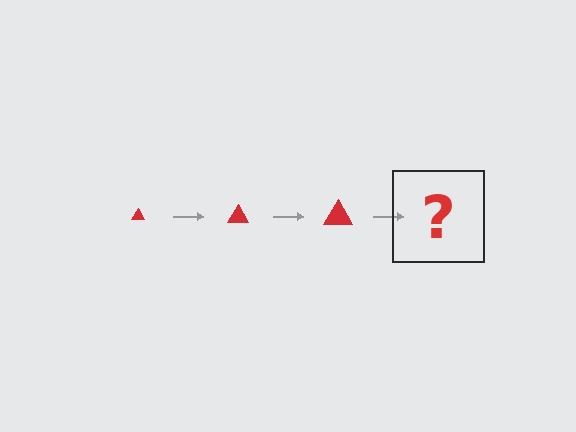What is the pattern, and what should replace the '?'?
The pattern is that the triangle gets progressively larger each step. The '?' should be a red triangle, larger than the previous one.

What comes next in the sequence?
The next element should be a red triangle, larger than the previous one.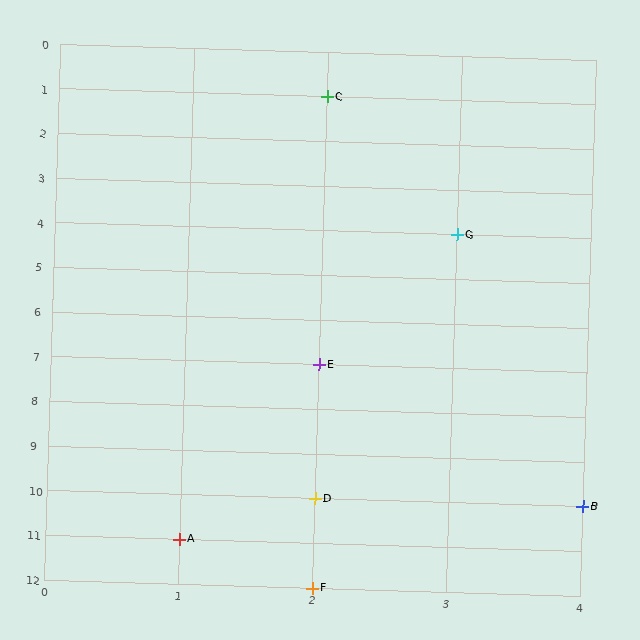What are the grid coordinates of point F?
Point F is at grid coordinates (2, 12).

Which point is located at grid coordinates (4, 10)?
Point B is at (4, 10).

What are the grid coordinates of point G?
Point G is at grid coordinates (3, 4).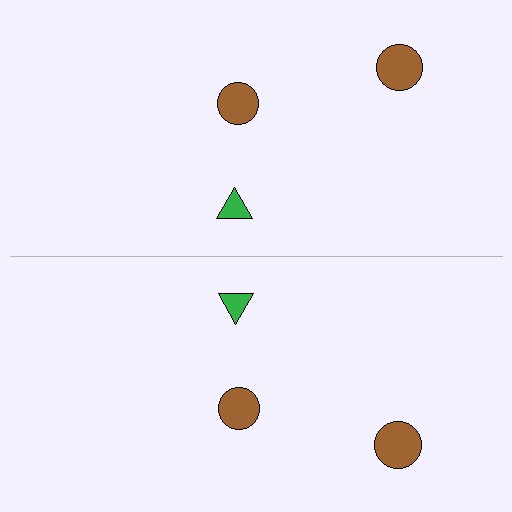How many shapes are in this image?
There are 6 shapes in this image.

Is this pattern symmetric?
Yes, this pattern has bilateral (reflection) symmetry.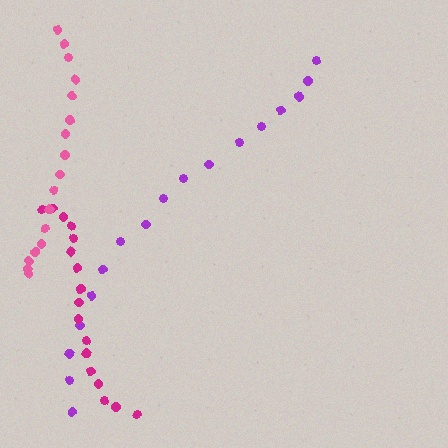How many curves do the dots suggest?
There are 3 distinct paths.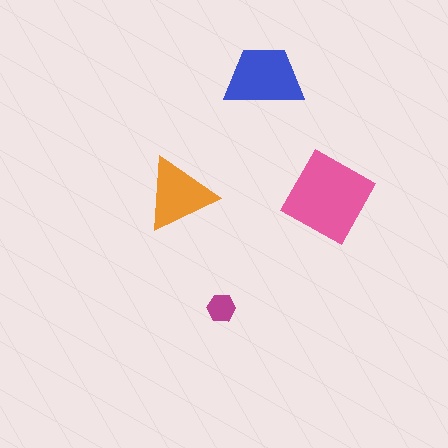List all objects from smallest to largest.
The magenta hexagon, the orange triangle, the blue trapezoid, the pink square.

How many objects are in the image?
There are 4 objects in the image.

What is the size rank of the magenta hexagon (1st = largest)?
4th.